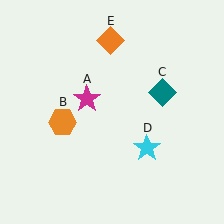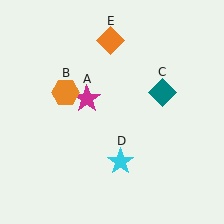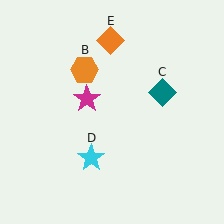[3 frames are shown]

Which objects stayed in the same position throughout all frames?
Magenta star (object A) and teal diamond (object C) and orange diamond (object E) remained stationary.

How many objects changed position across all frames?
2 objects changed position: orange hexagon (object B), cyan star (object D).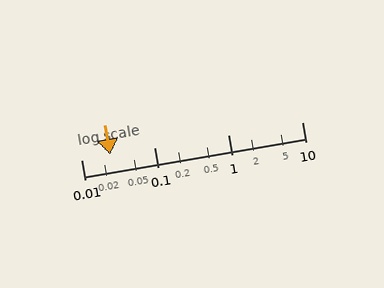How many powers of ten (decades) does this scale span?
The scale spans 3 decades, from 0.01 to 10.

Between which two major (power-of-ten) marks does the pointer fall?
The pointer is between 0.01 and 0.1.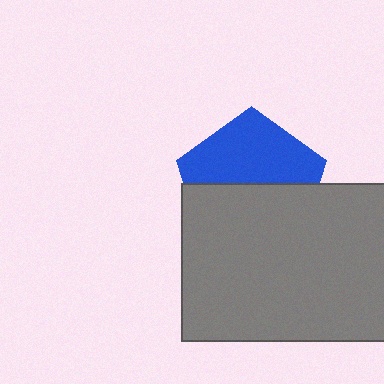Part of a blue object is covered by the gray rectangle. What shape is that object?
It is a pentagon.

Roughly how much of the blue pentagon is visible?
About half of it is visible (roughly 49%).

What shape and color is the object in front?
The object in front is a gray rectangle.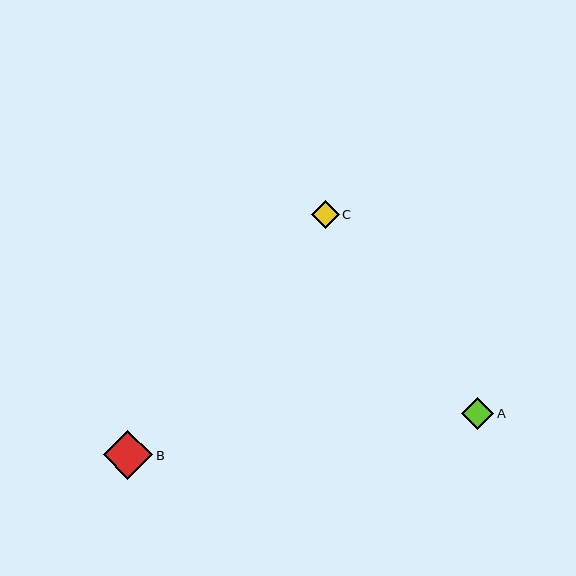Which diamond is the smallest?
Diamond C is the smallest with a size of approximately 28 pixels.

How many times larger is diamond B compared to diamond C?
Diamond B is approximately 1.8 times the size of diamond C.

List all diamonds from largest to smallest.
From largest to smallest: B, A, C.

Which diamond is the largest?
Diamond B is the largest with a size of approximately 49 pixels.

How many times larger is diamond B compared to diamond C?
Diamond B is approximately 1.8 times the size of diamond C.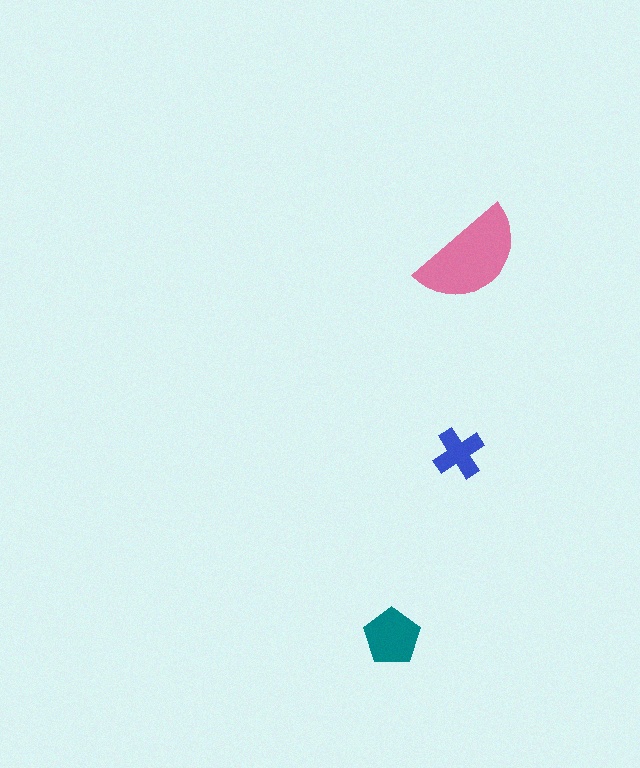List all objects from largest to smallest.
The pink semicircle, the teal pentagon, the blue cross.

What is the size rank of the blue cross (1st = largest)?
3rd.